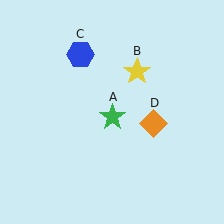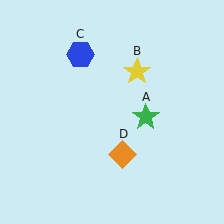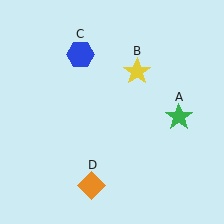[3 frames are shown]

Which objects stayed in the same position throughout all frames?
Yellow star (object B) and blue hexagon (object C) remained stationary.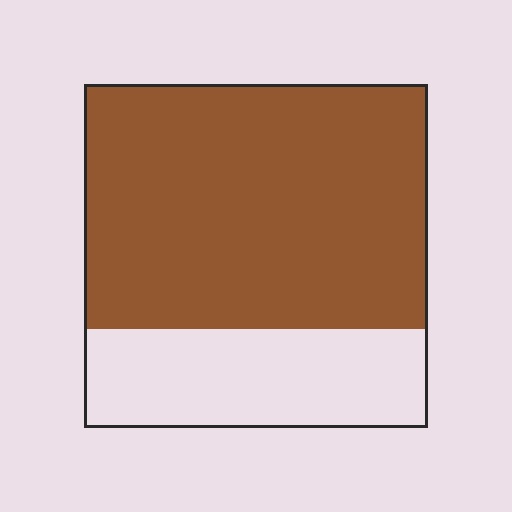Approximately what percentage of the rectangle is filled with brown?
Approximately 70%.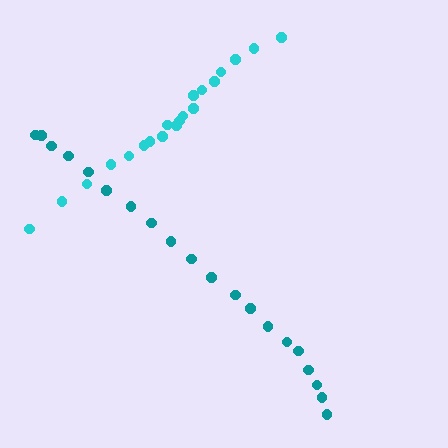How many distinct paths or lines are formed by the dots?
There are 2 distinct paths.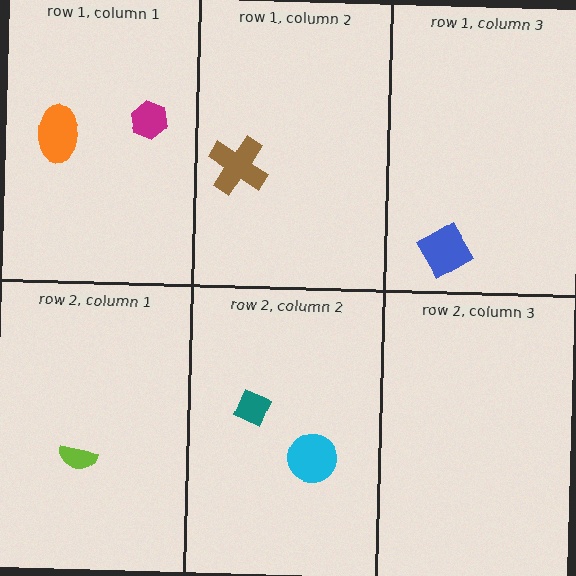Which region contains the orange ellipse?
The row 1, column 1 region.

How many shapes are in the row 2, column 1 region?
1.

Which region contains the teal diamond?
The row 2, column 2 region.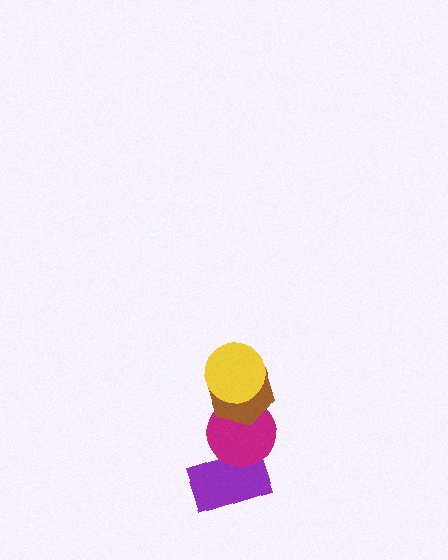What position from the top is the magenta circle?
The magenta circle is 3rd from the top.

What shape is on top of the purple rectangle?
The magenta circle is on top of the purple rectangle.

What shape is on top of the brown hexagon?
The yellow circle is on top of the brown hexagon.